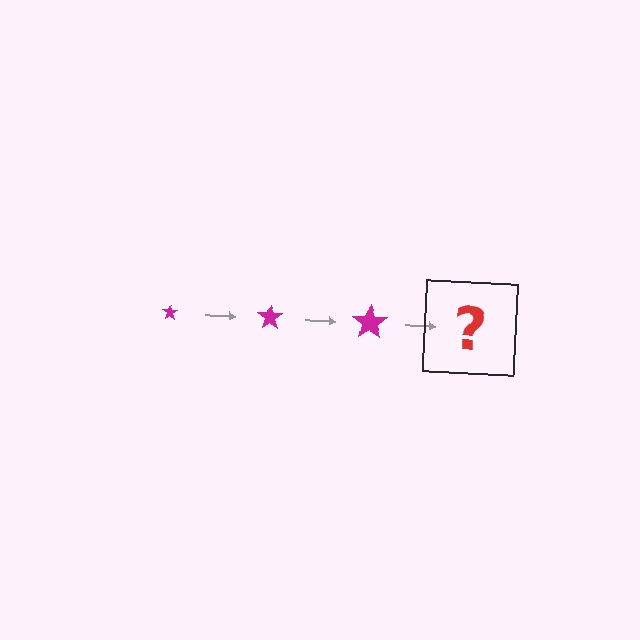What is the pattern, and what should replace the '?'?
The pattern is that the star gets progressively larger each step. The '?' should be a magenta star, larger than the previous one.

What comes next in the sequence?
The next element should be a magenta star, larger than the previous one.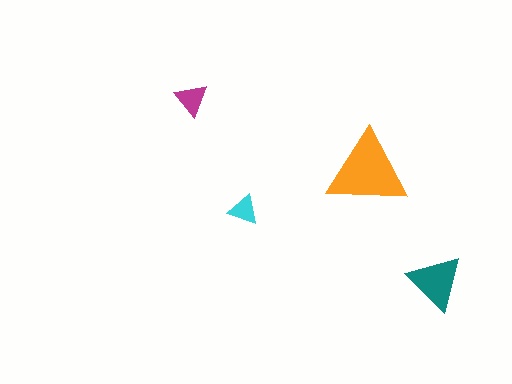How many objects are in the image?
There are 4 objects in the image.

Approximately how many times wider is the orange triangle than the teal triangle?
About 1.5 times wider.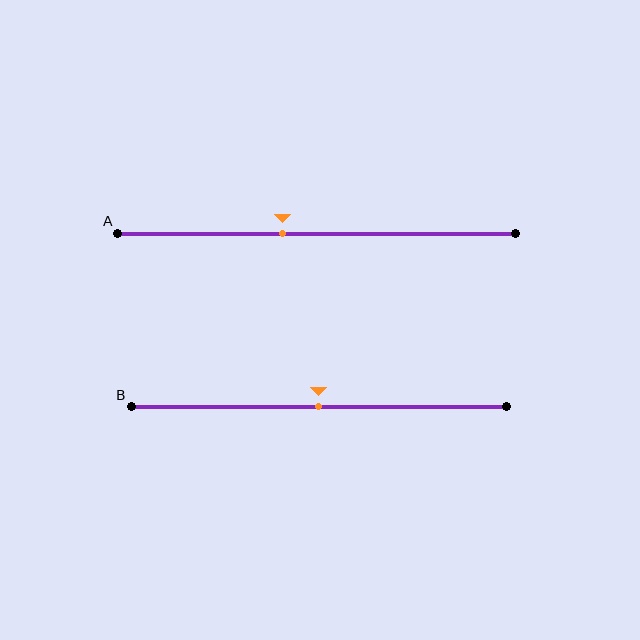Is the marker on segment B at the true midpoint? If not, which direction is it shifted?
Yes, the marker on segment B is at the true midpoint.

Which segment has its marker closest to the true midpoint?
Segment B has its marker closest to the true midpoint.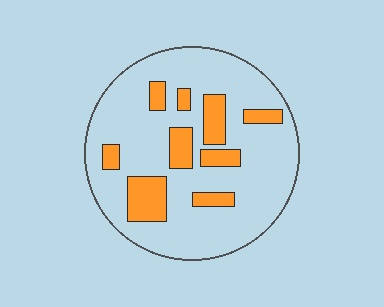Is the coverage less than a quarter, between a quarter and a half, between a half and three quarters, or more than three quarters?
Less than a quarter.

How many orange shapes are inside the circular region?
9.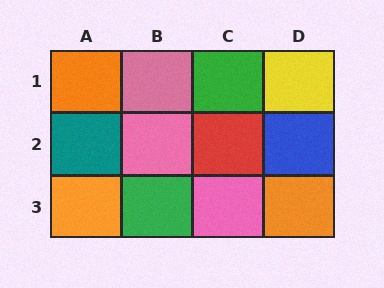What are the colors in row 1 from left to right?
Orange, pink, green, yellow.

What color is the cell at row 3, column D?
Orange.